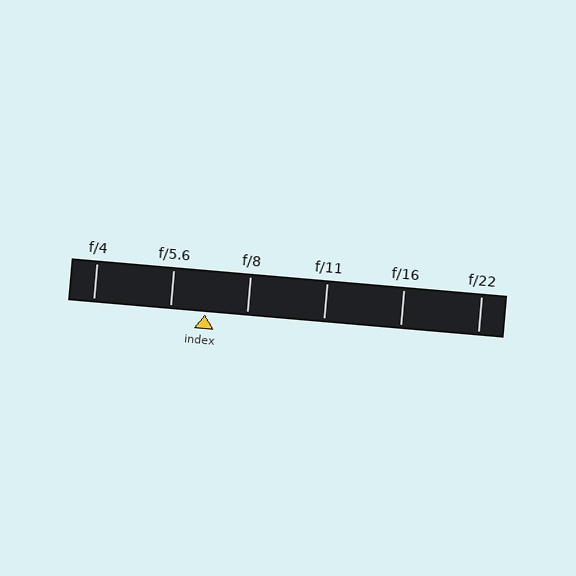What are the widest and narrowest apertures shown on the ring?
The widest aperture shown is f/4 and the narrowest is f/22.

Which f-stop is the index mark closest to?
The index mark is closest to f/5.6.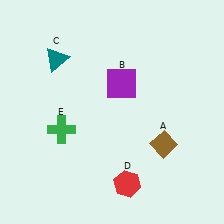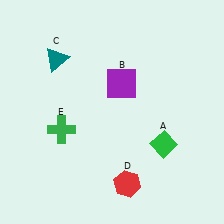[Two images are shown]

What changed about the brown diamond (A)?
In Image 1, A is brown. In Image 2, it changed to green.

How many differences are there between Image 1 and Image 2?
There is 1 difference between the two images.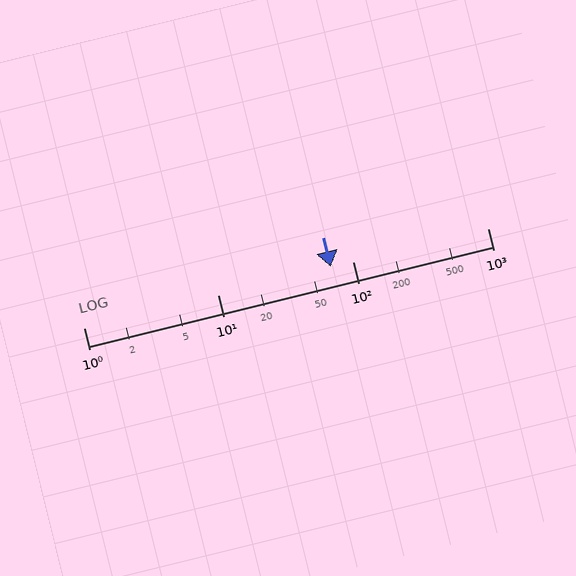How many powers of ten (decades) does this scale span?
The scale spans 3 decades, from 1 to 1000.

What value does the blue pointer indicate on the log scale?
The pointer indicates approximately 68.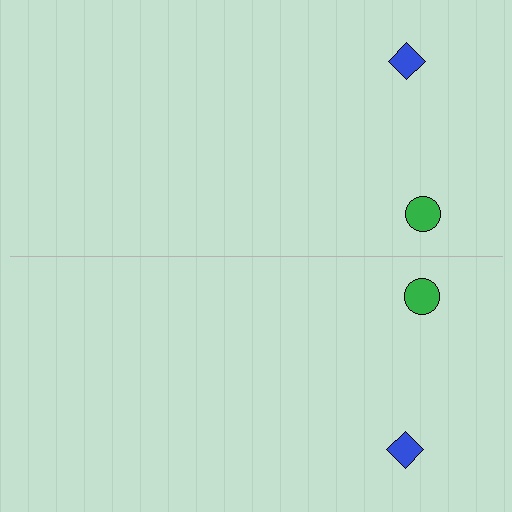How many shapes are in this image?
There are 4 shapes in this image.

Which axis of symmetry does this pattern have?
The pattern has a horizontal axis of symmetry running through the center of the image.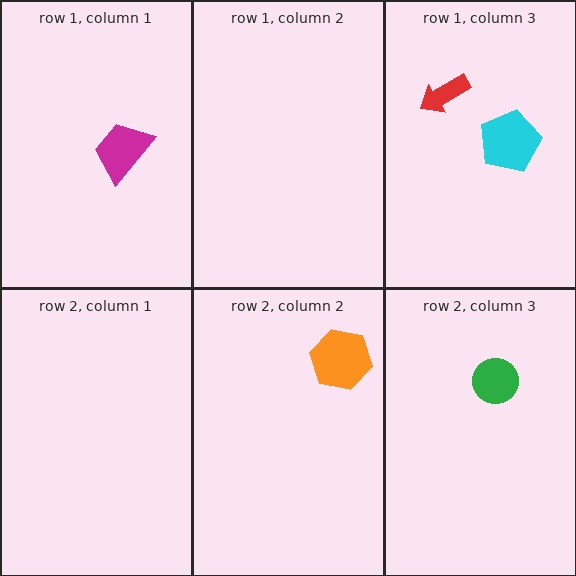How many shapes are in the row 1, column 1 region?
1.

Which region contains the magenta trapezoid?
The row 1, column 1 region.